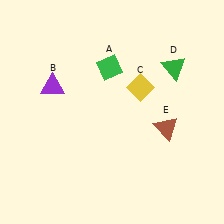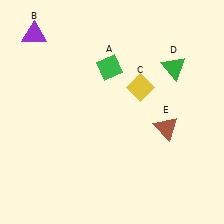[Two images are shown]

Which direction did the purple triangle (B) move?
The purple triangle (B) moved up.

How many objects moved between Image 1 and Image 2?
1 object moved between the two images.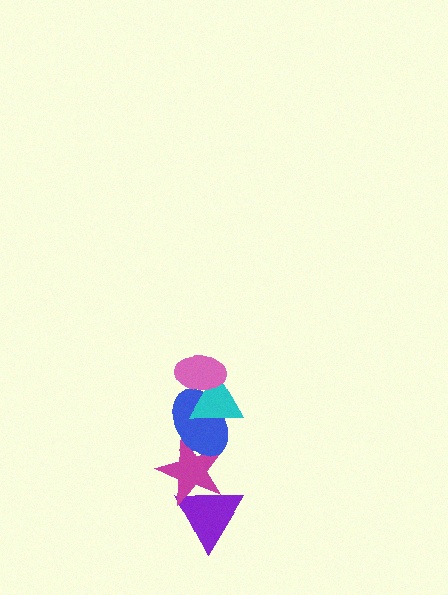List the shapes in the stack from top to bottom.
From top to bottom: the pink ellipse, the cyan triangle, the blue ellipse, the magenta star, the purple triangle.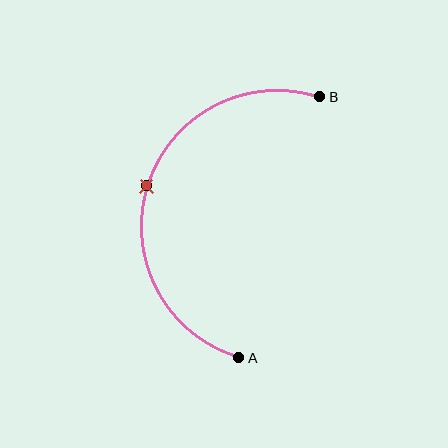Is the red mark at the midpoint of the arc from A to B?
Yes. The red mark lies on the arc at equal arc-length from both A and B — it is the arc midpoint.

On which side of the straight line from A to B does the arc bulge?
The arc bulges to the left of the straight line connecting A and B.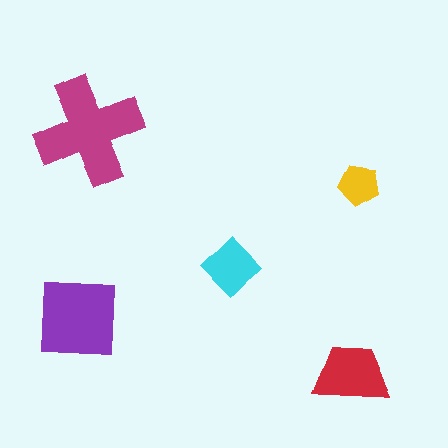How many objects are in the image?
There are 5 objects in the image.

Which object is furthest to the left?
The purple square is leftmost.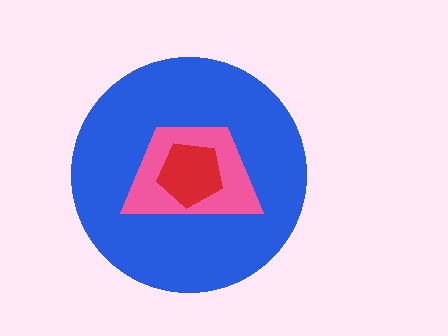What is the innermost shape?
The red pentagon.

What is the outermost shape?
The blue circle.